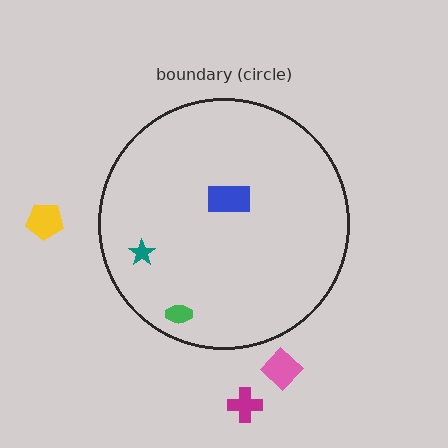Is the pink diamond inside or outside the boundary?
Outside.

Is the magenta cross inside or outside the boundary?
Outside.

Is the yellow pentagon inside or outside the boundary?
Outside.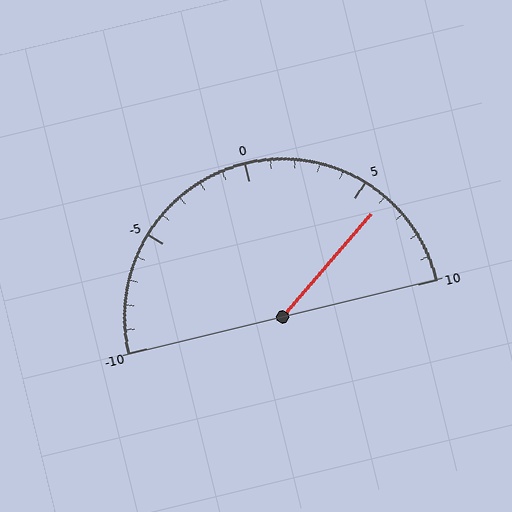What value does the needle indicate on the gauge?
The needle indicates approximately 6.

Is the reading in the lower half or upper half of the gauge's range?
The reading is in the upper half of the range (-10 to 10).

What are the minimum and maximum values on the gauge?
The gauge ranges from -10 to 10.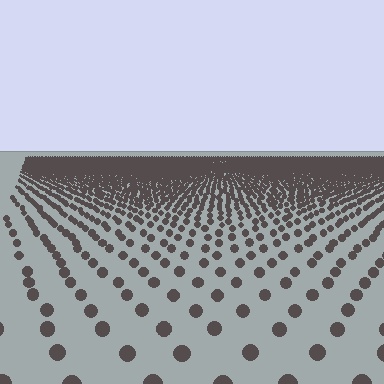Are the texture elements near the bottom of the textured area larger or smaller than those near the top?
Larger. Near the bottom, elements are closer to the viewer and appear at a bigger on-screen size.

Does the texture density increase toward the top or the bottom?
Density increases toward the top.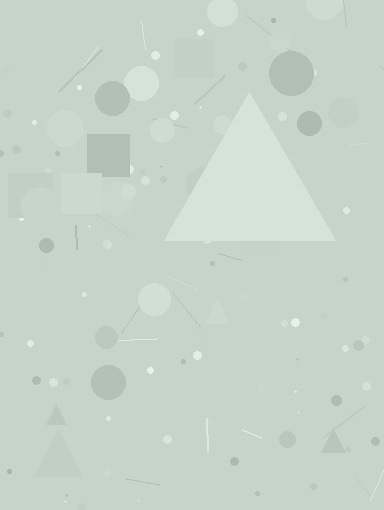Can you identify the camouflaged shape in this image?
The camouflaged shape is a triangle.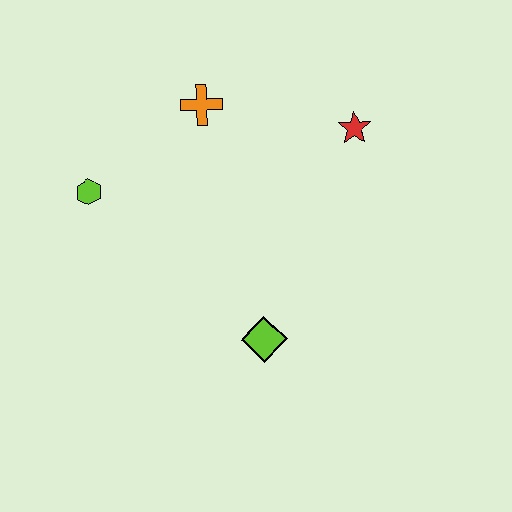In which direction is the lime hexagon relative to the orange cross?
The lime hexagon is to the left of the orange cross.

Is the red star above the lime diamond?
Yes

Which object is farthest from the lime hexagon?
The red star is farthest from the lime hexagon.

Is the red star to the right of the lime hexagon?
Yes